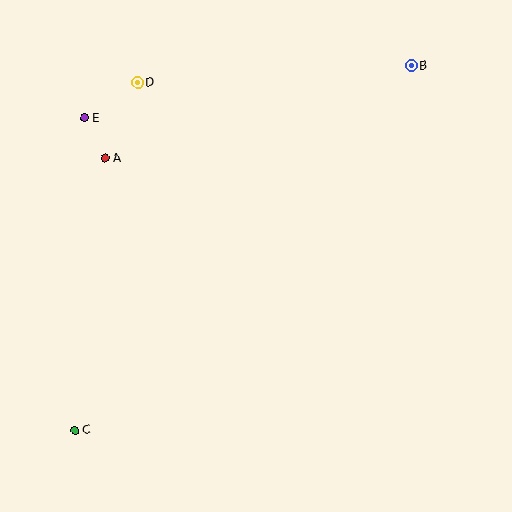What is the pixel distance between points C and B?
The distance between C and B is 496 pixels.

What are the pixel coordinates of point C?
Point C is at (75, 430).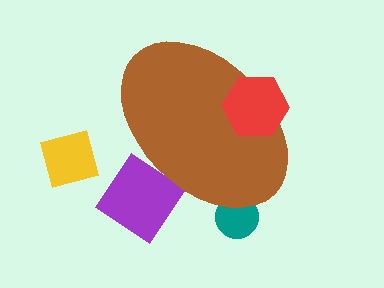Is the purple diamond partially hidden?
Yes, the purple diamond is partially hidden behind the brown ellipse.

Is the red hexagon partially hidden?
No, the red hexagon is fully visible.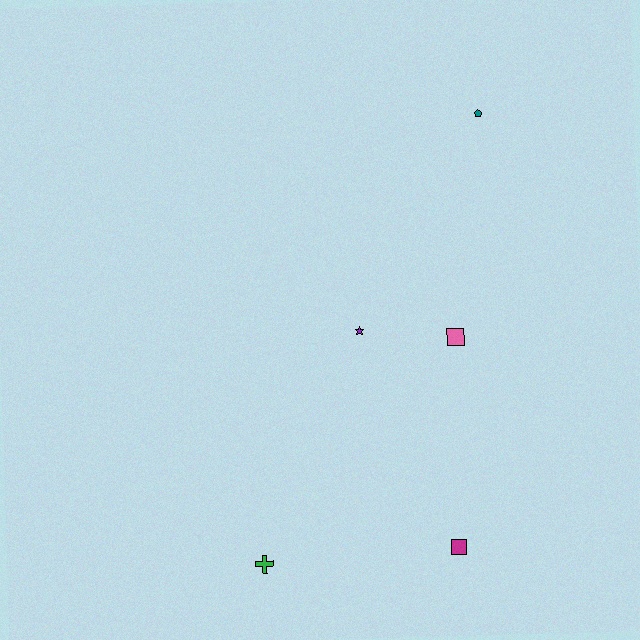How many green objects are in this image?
There is 1 green object.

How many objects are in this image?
There are 5 objects.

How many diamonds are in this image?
There are no diamonds.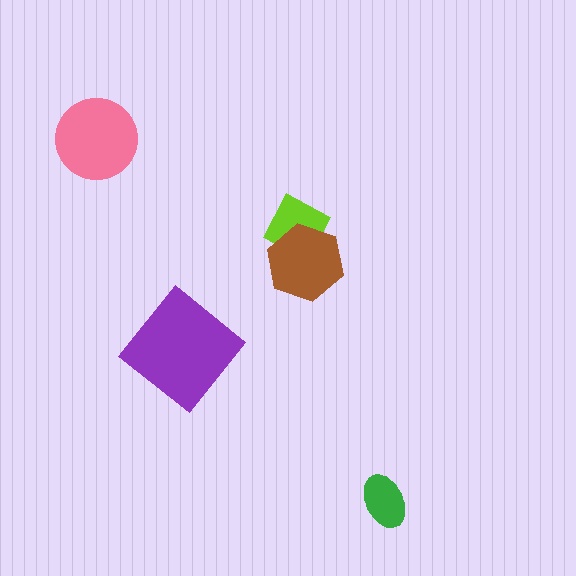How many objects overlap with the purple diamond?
0 objects overlap with the purple diamond.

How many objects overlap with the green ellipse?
0 objects overlap with the green ellipse.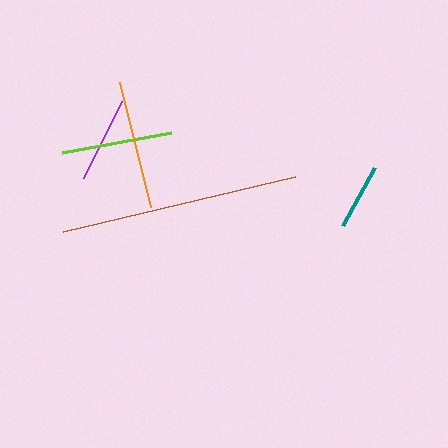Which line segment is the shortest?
The teal line is the shortest at approximately 66 pixels.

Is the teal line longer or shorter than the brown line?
The brown line is longer than the teal line.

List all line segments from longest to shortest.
From longest to shortest: brown, orange, lime, purple, teal.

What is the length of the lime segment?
The lime segment is approximately 111 pixels long.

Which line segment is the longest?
The brown line is the longest at approximately 239 pixels.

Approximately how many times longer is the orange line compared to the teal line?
The orange line is approximately 1.9 times the length of the teal line.